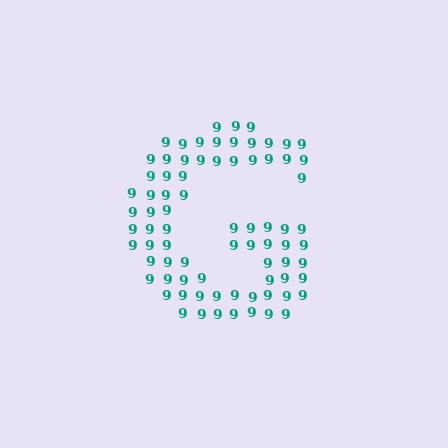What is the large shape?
The large shape is the letter G.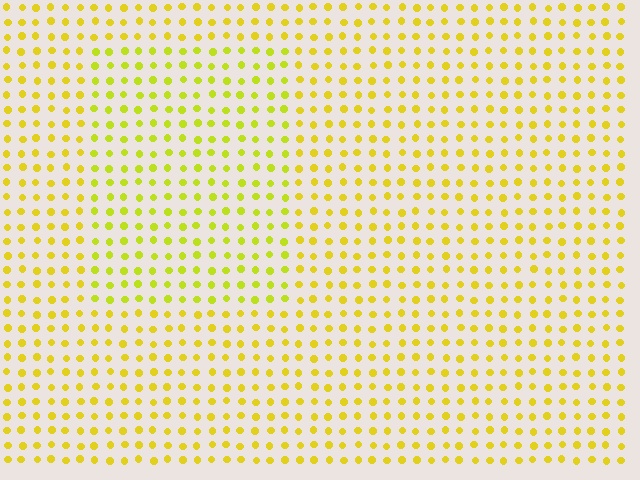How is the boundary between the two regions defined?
The boundary is defined purely by a slight shift in hue (about 17 degrees). Spacing, size, and orientation are identical on both sides.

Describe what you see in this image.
The image is filled with small yellow elements in a uniform arrangement. A rectangle-shaped region is visible where the elements are tinted to a slightly different hue, forming a subtle color boundary.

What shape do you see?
I see a rectangle.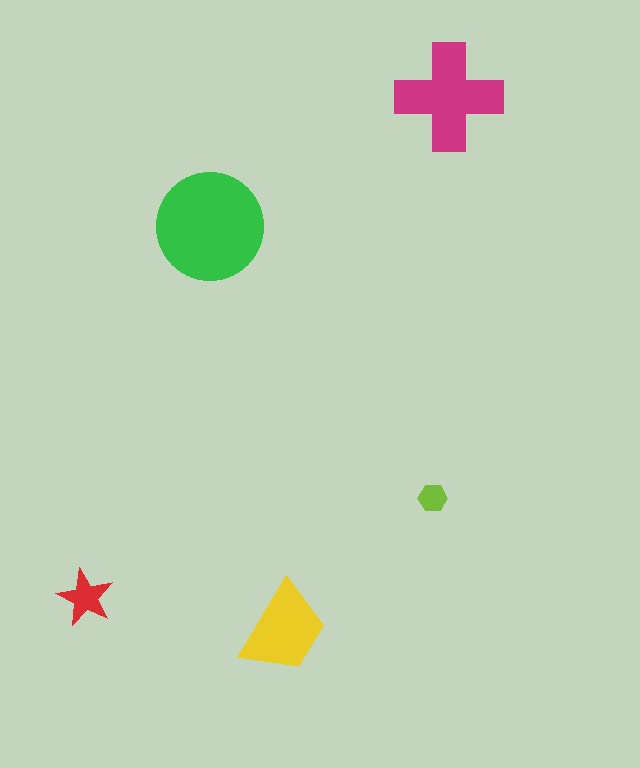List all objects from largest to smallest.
The green circle, the magenta cross, the yellow trapezoid, the red star, the lime hexagon.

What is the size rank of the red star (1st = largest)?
4th.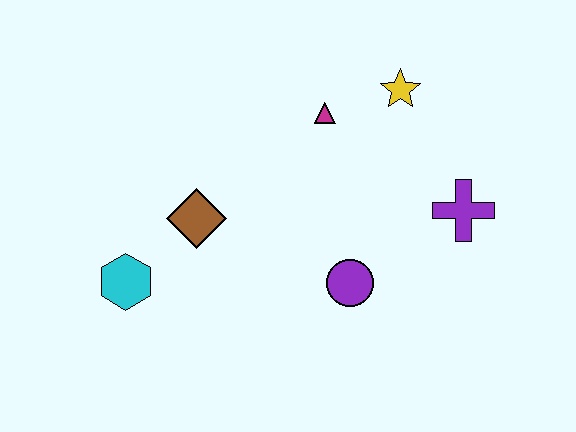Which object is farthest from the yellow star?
The cyan hexagon is farthest from the yellow star.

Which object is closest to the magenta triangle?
The yellow star is closest to the magenta triangle.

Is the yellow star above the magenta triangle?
Yes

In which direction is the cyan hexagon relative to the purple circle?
The cyan hexagon is to the left of the purple circle.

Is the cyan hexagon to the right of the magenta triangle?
No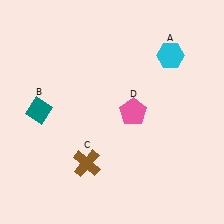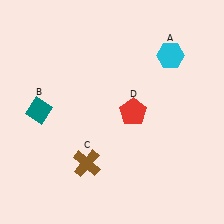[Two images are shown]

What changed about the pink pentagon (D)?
In Image 1, D is pink. In Image 2, it changed to red.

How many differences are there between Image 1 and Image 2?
There is 1 difference between the two images.